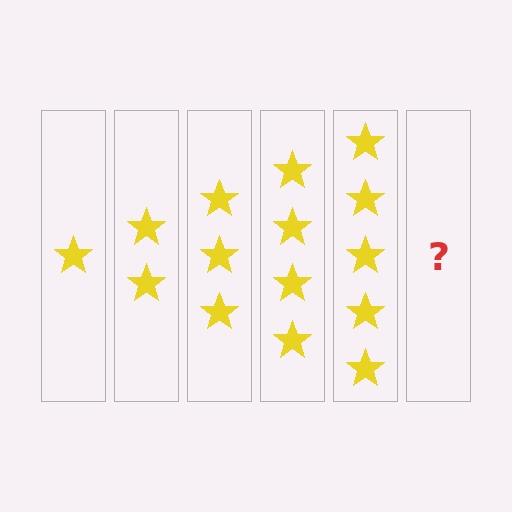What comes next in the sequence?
The next element should be 6 stars.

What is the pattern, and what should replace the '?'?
The pattern is that each step adds one more star. The '?' should be 6 stars.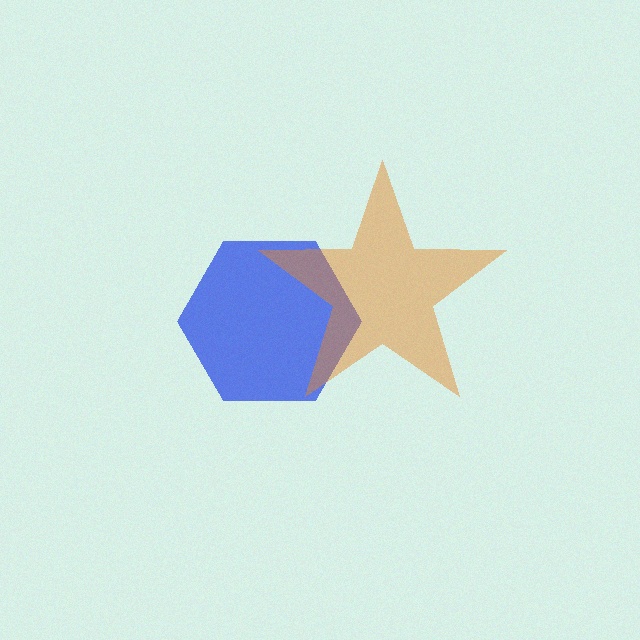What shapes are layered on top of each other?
The layered shapes are: a blue hexagon, an orange star.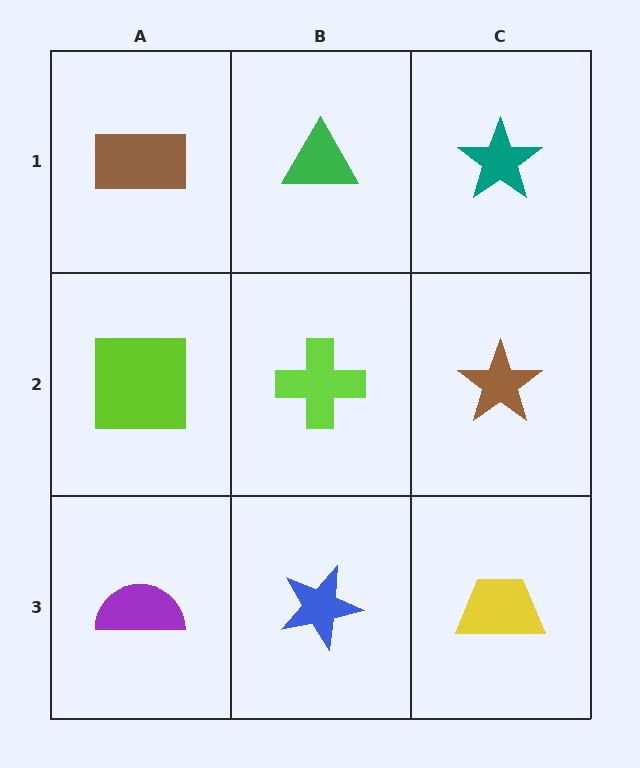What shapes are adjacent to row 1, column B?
A lime cross (row 2, column B), a brown rectangle (row 1, column A), a teal star (row 1, column C).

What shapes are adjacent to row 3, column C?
A brown star (row 2, column C), a blue star (row 3, column B).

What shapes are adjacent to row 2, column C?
A teal star (row 1, column C), a yellow trapezoid (row 3, column C), a lime cross (row 2, column B).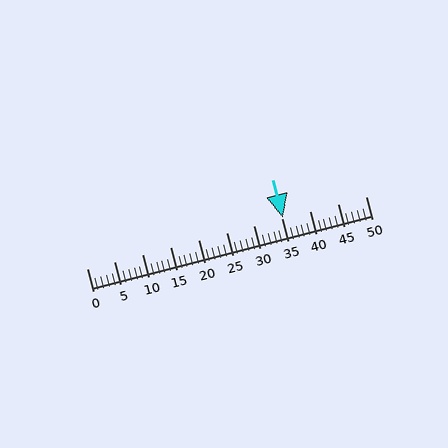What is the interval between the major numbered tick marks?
The major tick marks are spaced 5 units apart.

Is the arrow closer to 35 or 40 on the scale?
The arrow is closer to 35.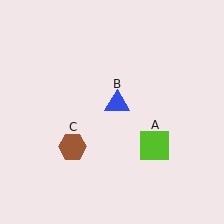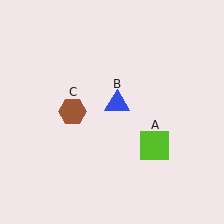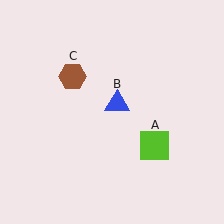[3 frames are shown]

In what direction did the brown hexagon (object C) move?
The brown hexagon (object C) moved up.